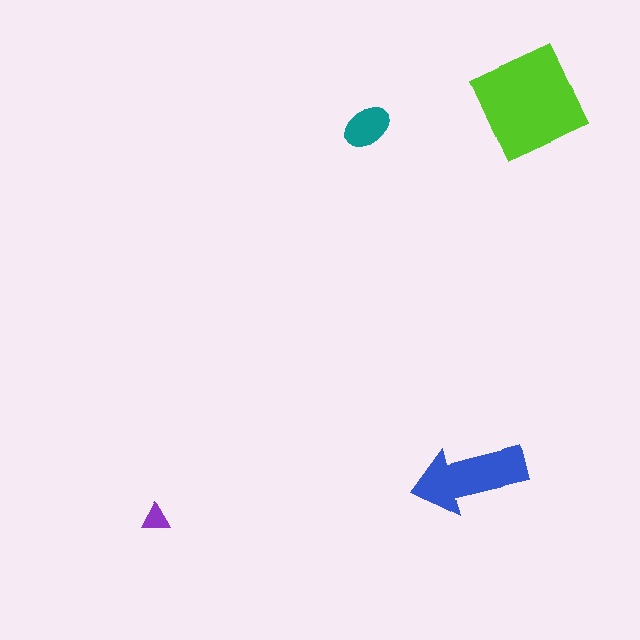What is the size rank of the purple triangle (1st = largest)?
4th.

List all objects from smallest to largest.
The purple triangle, the teal ellipse, the blue arrow, the lime square.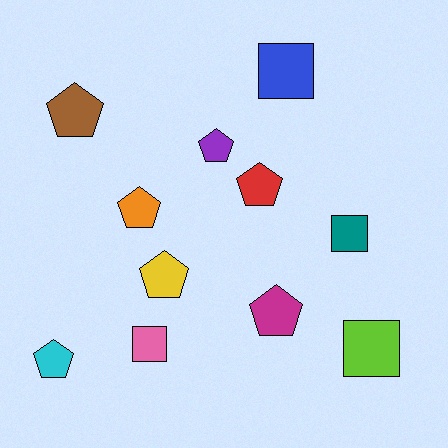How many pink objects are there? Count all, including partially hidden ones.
There is 1 pink object.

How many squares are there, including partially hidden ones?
There are 4 squares.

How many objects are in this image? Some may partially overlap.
There are 11 objects.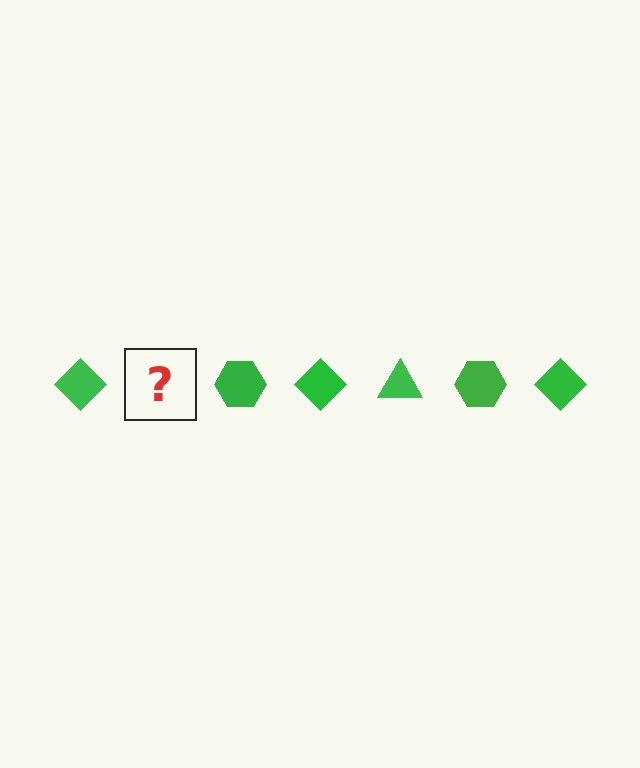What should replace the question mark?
The question mark should be replaced with a green triangle.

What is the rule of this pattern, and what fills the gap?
The rule is that the pattern cycles through diamond, triangle, hexagon shapes in green. The gap should be filled with a green triangle.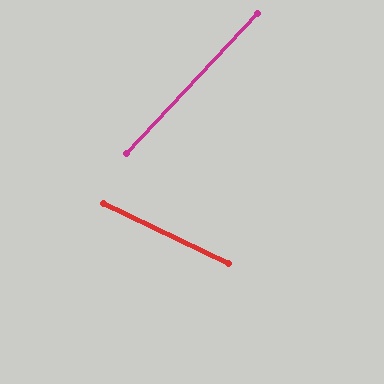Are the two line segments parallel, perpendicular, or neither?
Neither parallel nor perpendicular — they differ by about 73°.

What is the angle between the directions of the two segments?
Approximately 73 degrees.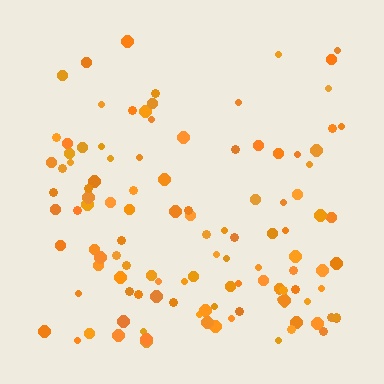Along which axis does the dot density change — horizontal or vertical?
Vertical.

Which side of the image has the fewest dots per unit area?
The top.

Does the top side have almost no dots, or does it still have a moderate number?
Still a moderate number, just noticeably fewer than the bottom.